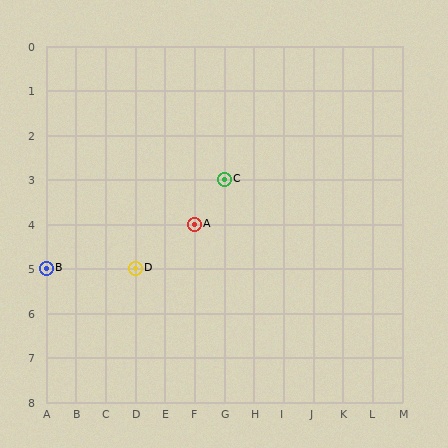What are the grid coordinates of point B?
Point B is at grid coordinates (A, 5).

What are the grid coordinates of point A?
Point A is at grid coordinates (F, 4).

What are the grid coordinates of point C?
Point C is at grid coordinates (G, 3).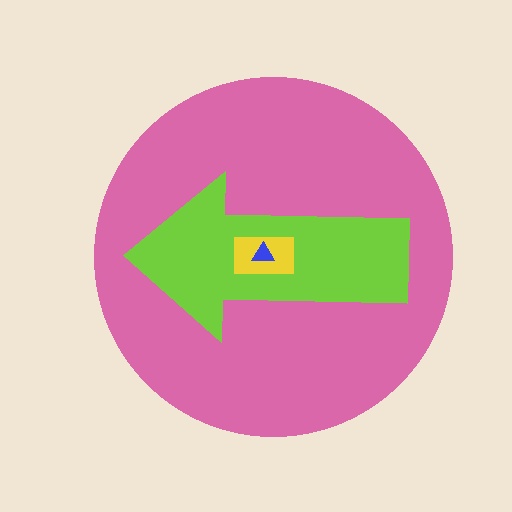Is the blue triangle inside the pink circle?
Yes.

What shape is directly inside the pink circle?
The lime arrow.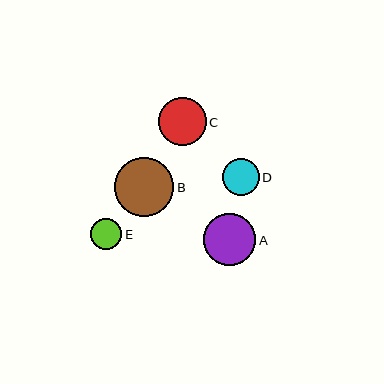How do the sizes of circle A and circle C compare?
Circle A and circle C are approximately the same size.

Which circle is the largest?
Circle B is the largest with a size of approximately 59 pixels.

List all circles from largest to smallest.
From largest to smallest: B, A, C, D, E.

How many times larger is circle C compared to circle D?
Circle C is approximately 1.3 times the size of circle D.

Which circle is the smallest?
Circle E is the smallest with a size of approximately 31 pixels.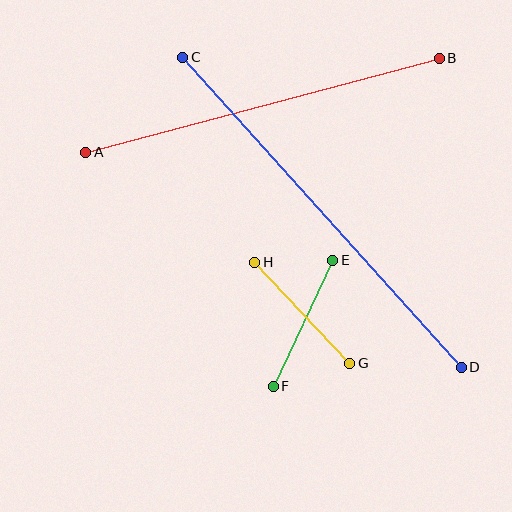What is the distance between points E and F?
The distance is approximately 139 pixels.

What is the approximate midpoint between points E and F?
The midpoint is at approximately (303, 323) pixels.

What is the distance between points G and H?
The distance is approximately 139 pixels.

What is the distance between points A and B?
The distance is approximately 366 pixels.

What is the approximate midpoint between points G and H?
The midpoint is at approximately (302, 313) pixels.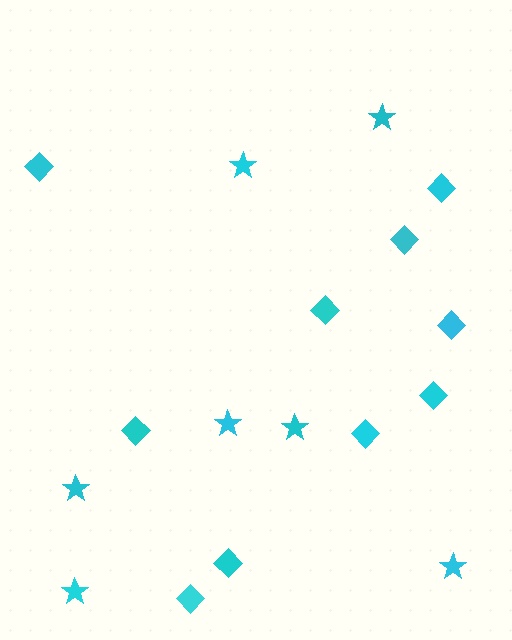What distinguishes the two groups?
There are 2 groups: one group of diamonds (10) and one group of stars (7).